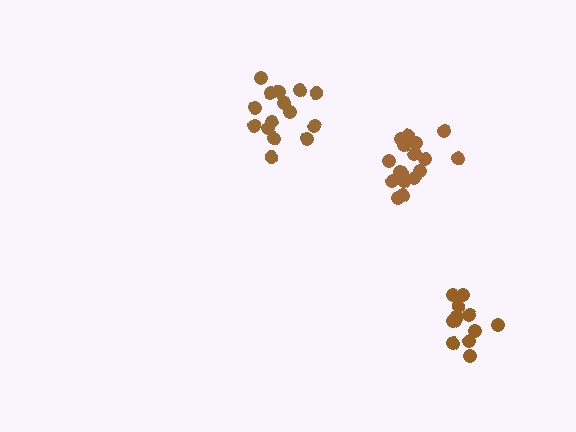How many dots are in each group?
Group 1: 15 dots, Group 2: 17 dots, Group 3: 13 dots (45 total).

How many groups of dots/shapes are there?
There are 3 groups.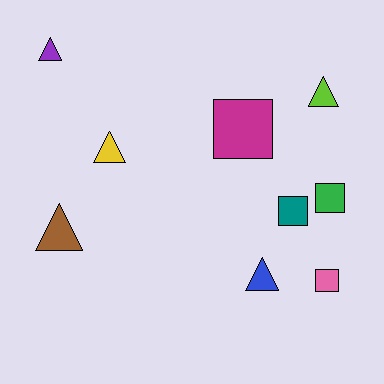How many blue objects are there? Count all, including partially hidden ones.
There is 1 blue object.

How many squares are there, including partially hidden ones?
There are 4 squares.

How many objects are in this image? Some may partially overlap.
There are 9 objects.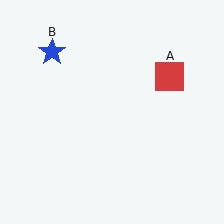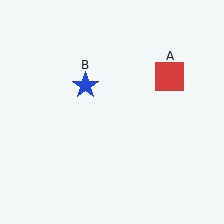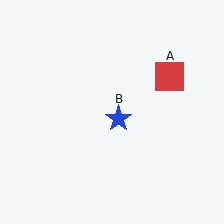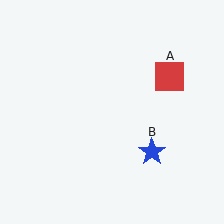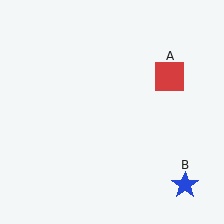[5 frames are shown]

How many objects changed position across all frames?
1 object changed position: blue star (object B).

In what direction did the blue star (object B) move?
The blue star (object B) moved down and to the right.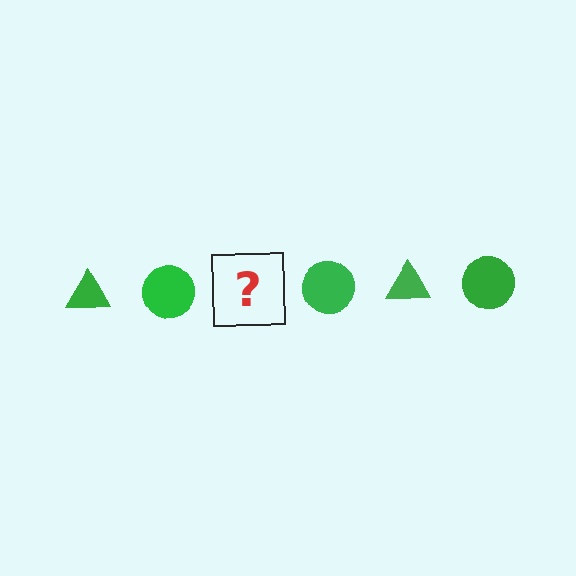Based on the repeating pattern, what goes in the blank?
The blank should be a green triangle.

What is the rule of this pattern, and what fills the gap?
The rule is that the pattern cycles through triangle, circle shapes in green. The gap should be filled with a green triangle.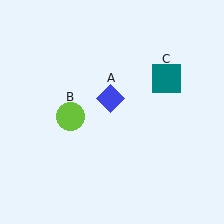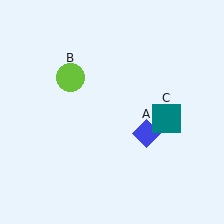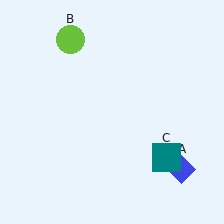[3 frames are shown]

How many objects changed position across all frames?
3 objects changed position: blue diamond (object A), lime circle (object B), teal square (object C).